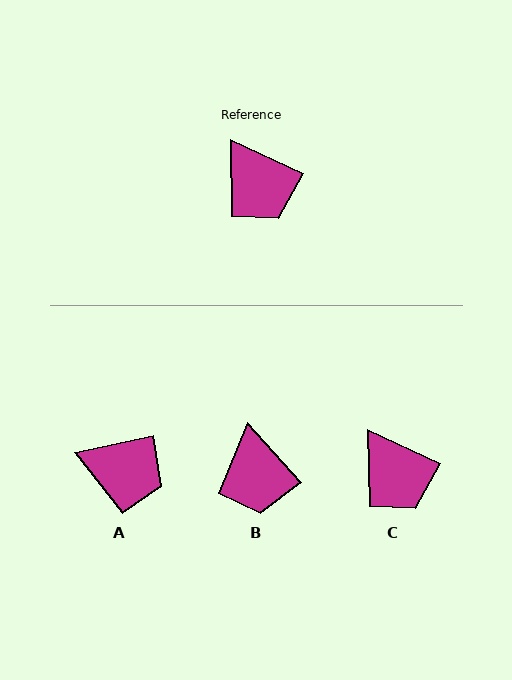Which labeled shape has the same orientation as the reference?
C.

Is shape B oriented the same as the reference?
No, it is off by about 23 degrees.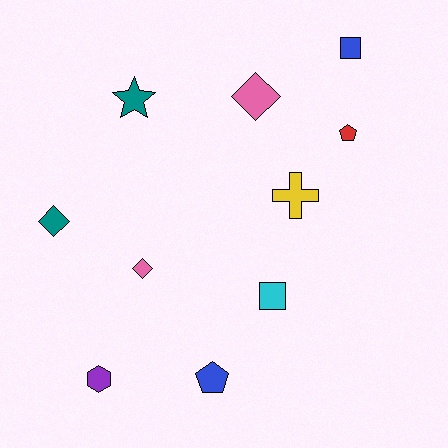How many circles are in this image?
There are no circles.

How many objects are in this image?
There are 10 objects.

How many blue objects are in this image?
There are 2 blue objects.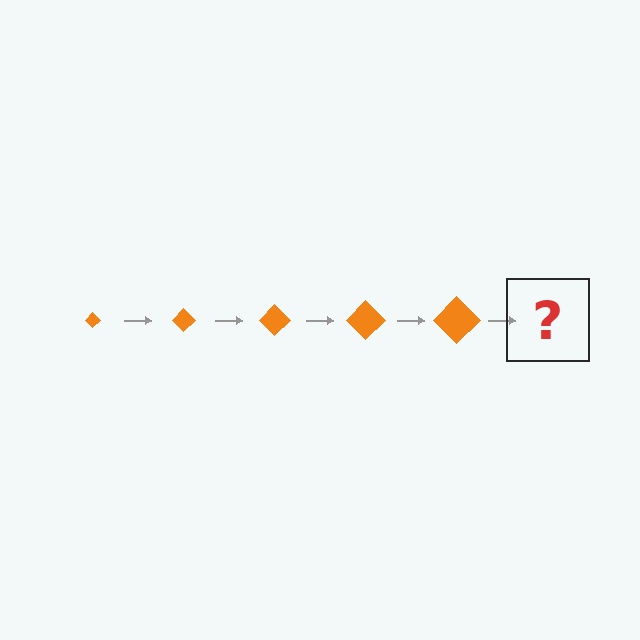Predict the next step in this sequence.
The next step is an orange diamond, larger than the previous one.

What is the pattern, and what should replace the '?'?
The pattern is that the diamond gets progressively larger each step. The '?' should be an orange diamond, larger than the previous one.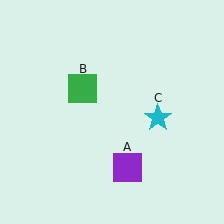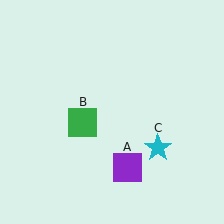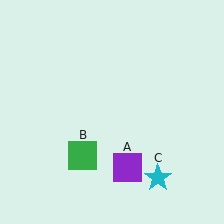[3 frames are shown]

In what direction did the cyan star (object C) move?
The cyan star (object C) moved down.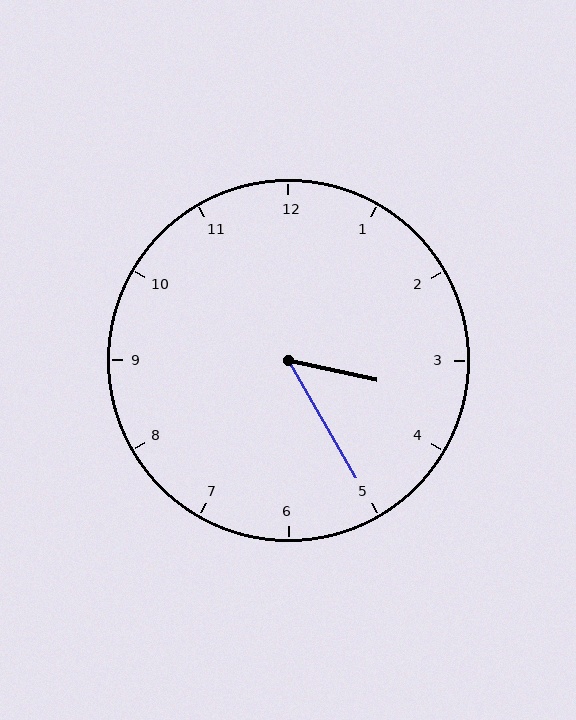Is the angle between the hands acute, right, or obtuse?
It is acute.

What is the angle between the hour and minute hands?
Approximately 48 degrees.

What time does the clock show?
3:25.